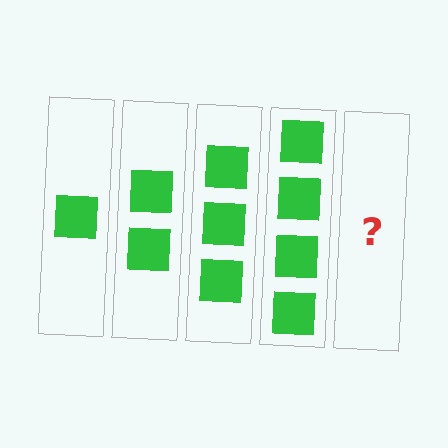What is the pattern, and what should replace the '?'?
The pattern is that each step adds one more square. The '?' should be 5 squares.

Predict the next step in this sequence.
The next step is 5 squares.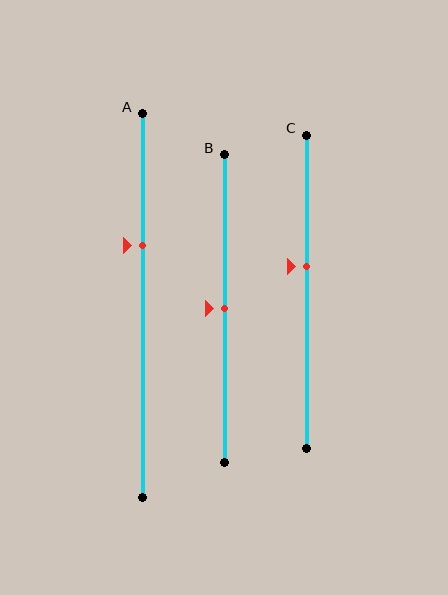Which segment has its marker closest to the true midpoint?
Segment B has its marker closest to the true midpoint.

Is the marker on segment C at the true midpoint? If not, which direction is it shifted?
No, the marker on segment C is shifted upward by about 8% of the segment length.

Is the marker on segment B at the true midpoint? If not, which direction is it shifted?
Yes, the marker on segment B is at the true midpoint.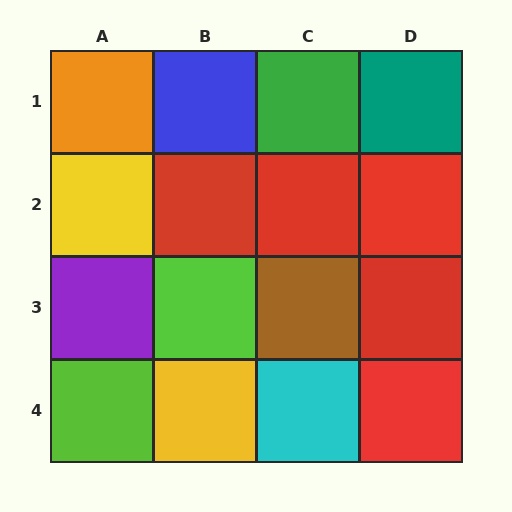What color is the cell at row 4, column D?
Red.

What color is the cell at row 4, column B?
Yellow.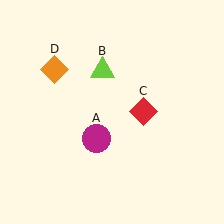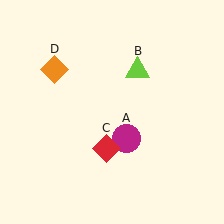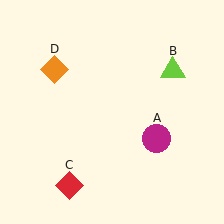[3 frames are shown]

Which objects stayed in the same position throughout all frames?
Orange diamond (object D) remained stationary.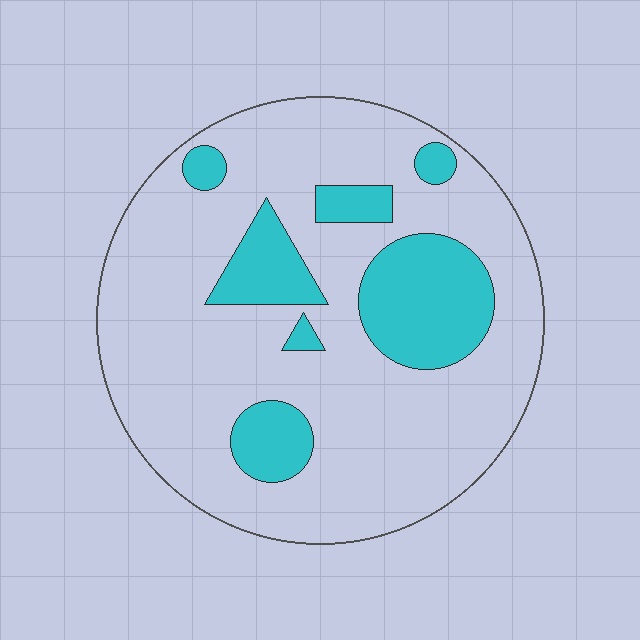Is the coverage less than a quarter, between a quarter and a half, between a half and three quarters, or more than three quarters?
Less than a quarter.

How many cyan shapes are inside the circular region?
7.